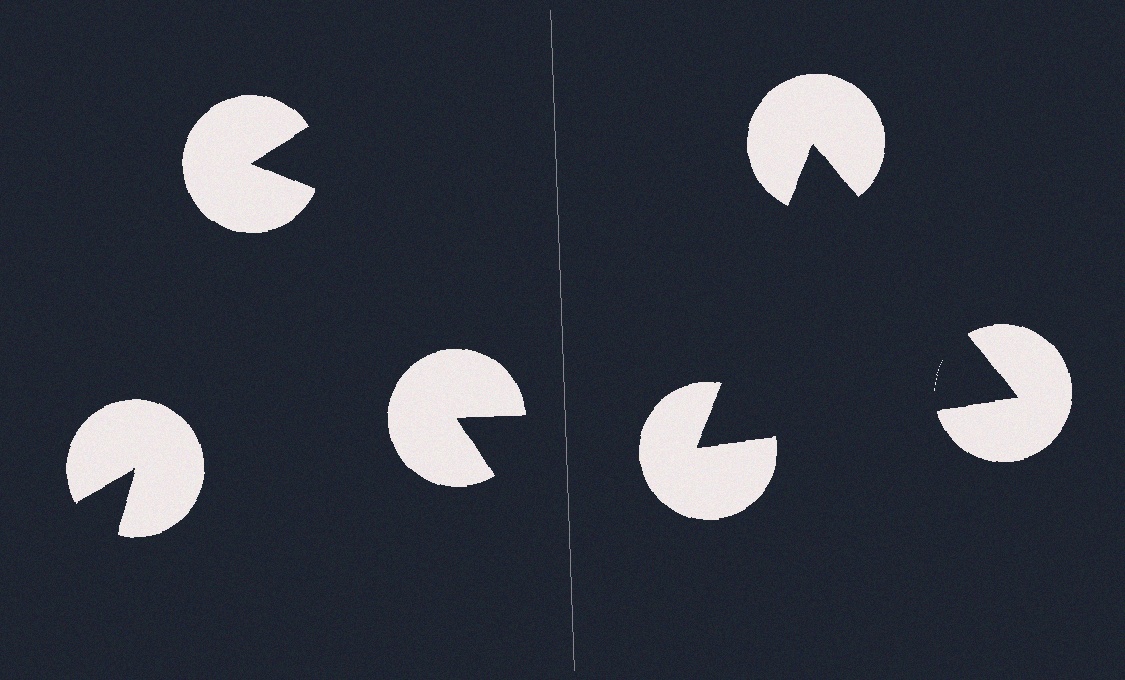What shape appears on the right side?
An illusory triangle.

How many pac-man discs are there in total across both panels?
6 — 3 on each side.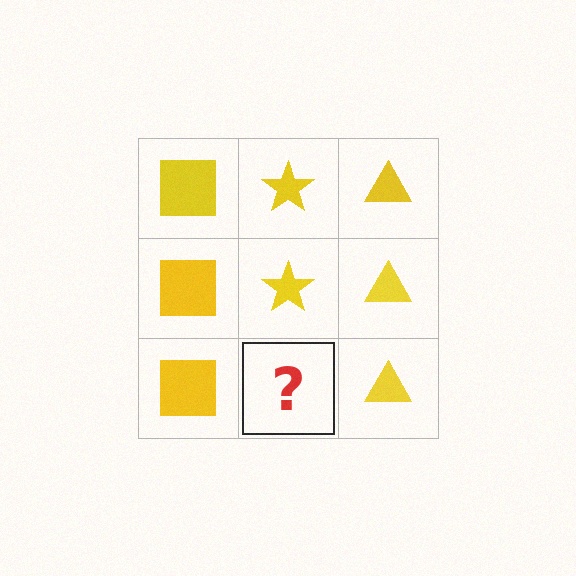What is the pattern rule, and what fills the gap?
The rule is that each column has a consistent shape. The gap should be filled with a yellow star.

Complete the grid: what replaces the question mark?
The question mark should be replaced with a yellow star.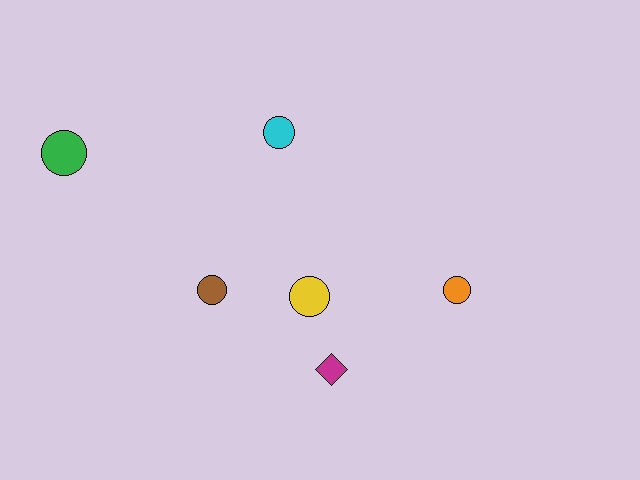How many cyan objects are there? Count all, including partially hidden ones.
There is 1 cyan object.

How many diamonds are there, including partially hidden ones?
There is 1 diamond.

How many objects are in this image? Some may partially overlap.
There are 6 objects.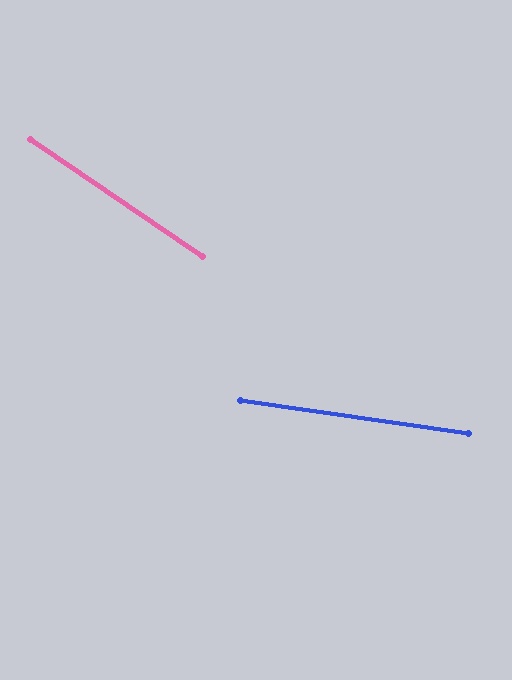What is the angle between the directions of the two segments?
Approximately 26 degrees.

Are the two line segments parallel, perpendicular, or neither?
Neither parallel nor perpendicular — they differ by about 26°.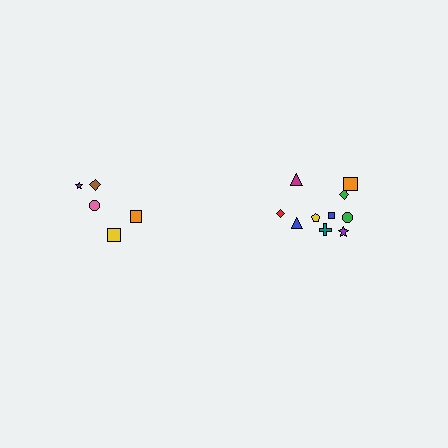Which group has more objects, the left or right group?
The right group.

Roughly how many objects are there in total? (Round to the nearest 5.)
Roughly 15 objects in total.